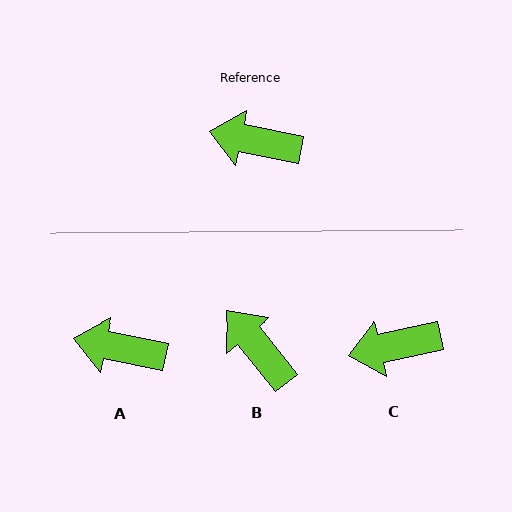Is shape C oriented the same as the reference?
No, it is off by about 24 degrees.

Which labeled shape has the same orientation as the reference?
A.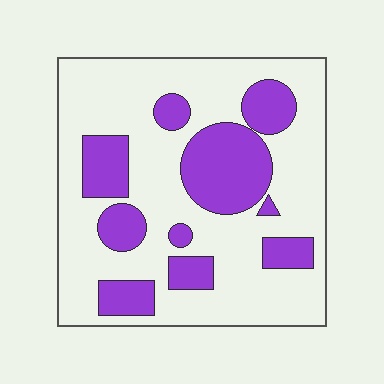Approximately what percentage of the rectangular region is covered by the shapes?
Approximately 30%.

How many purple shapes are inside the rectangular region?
10.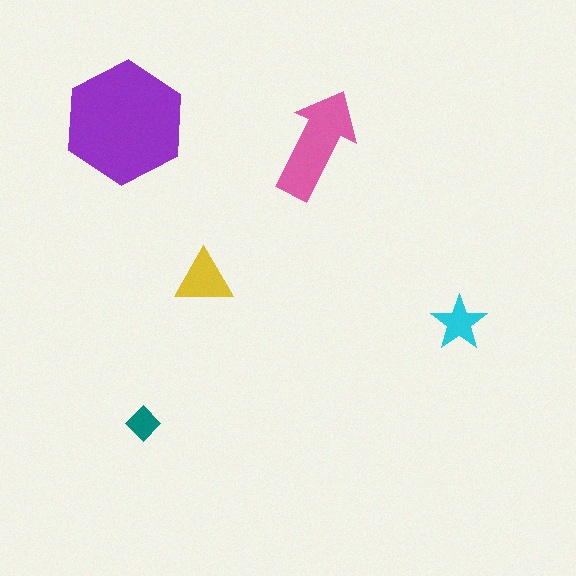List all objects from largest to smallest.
The purple hexagon, the pink arrow, the yellow triangle, the cyan star, the teal diamond.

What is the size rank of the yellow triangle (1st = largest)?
3rd.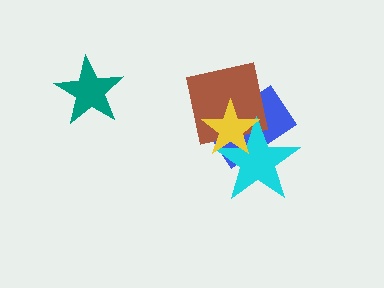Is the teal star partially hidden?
No, no other shape covers it.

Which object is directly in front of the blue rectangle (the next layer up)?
The brown square is directly in front of the blue rectangle.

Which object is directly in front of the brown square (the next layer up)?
The cyan star is directly in front of the brown square.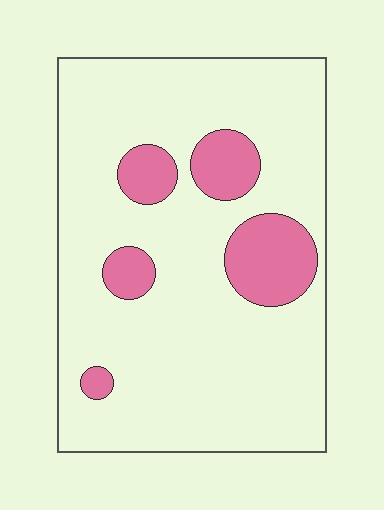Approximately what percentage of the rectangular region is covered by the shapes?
Approximately 15%.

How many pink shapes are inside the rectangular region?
5.